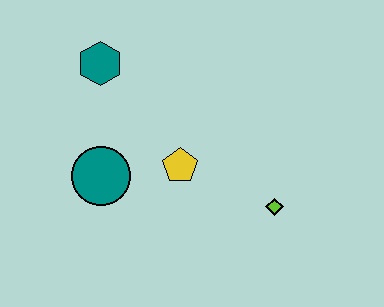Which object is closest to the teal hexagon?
The teal circle is closest to the teal hexagon.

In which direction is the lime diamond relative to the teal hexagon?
The lime diamond is to the right of the teal hexagon.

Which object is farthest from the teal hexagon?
The lime diamond is farthest from the teal hexagon.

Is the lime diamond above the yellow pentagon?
No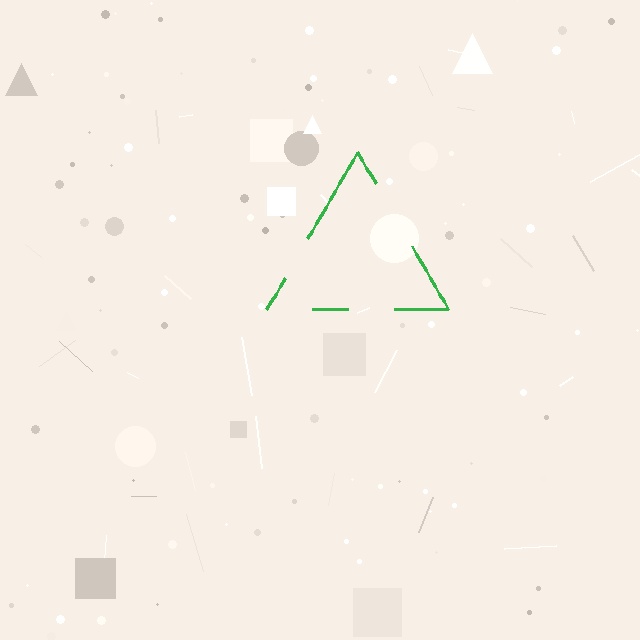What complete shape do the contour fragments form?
The contour fragments form a triangle.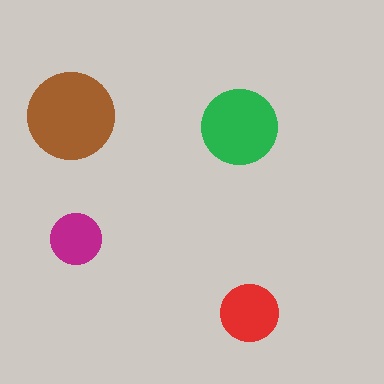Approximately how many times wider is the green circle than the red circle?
About 1.5 times wider.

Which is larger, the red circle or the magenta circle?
The red one.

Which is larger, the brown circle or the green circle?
The brown one.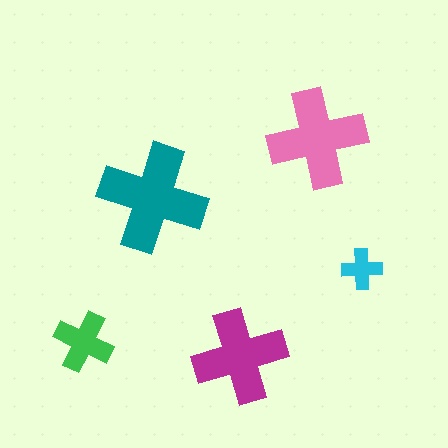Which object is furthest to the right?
The cyan cross is rightmost.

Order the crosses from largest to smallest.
the teal one, the pink one, the magenta one, the green one, the cyan one.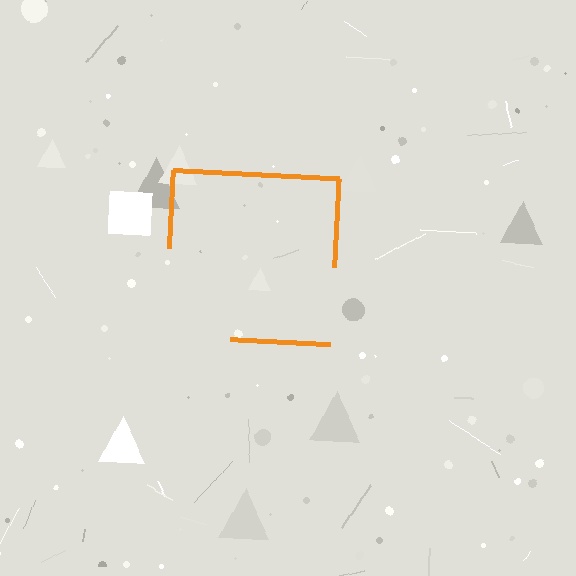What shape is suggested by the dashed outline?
The dashed outline suggests a square.